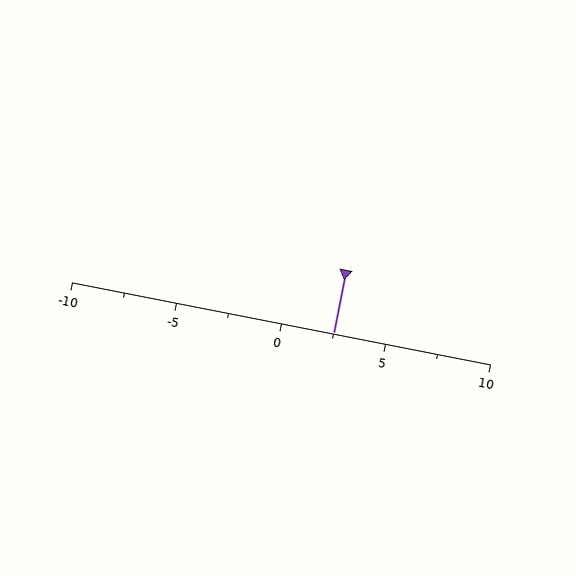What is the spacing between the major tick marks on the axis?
The major ticks are spaced 5 apart.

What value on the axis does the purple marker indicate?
The marker indicates approximately 2.5.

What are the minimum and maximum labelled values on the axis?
The axis runs from -10 to 10.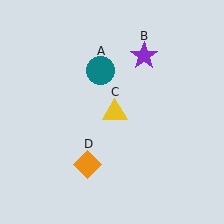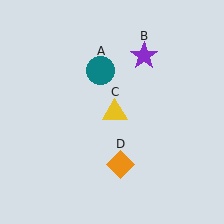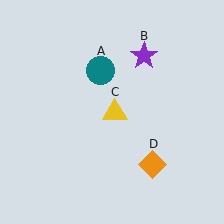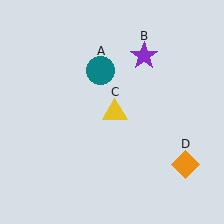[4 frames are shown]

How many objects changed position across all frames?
1 object changed position: orange diamond (object D).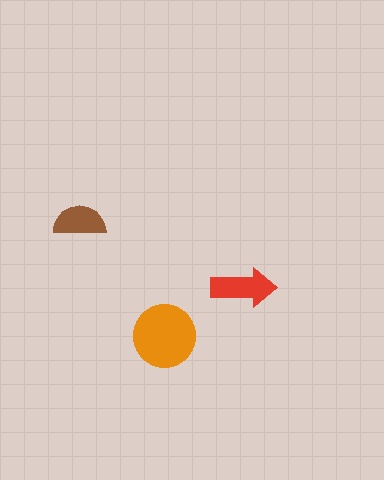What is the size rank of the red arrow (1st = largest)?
2nd.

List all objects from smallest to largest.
The brown semicircle, the red arrow, the orange circle.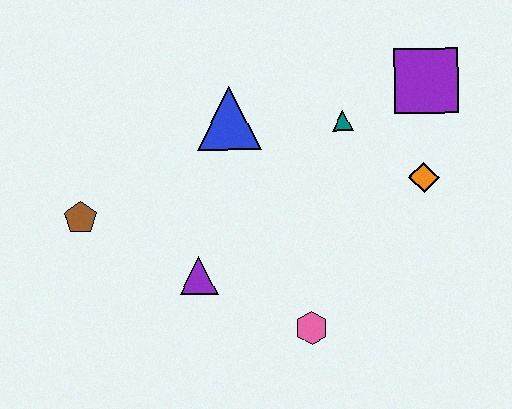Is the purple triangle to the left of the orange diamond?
Yes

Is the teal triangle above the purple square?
No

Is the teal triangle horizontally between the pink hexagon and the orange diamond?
Yes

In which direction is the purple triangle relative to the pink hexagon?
The purple triangle is to the left of the pink hexagon.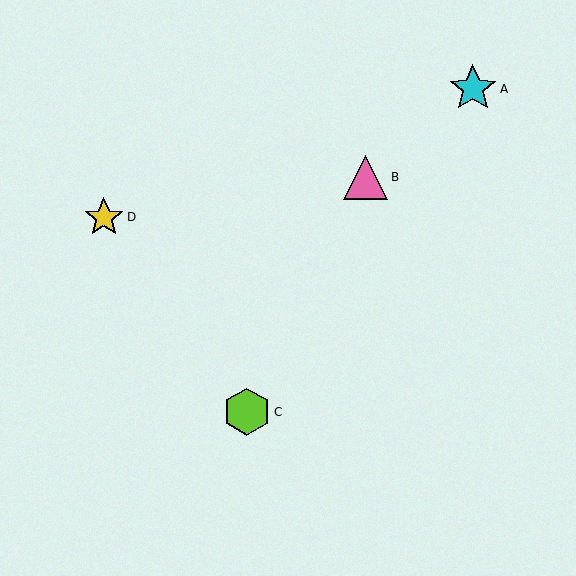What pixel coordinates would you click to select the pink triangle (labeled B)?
Click at (366, 177) to select the pink triangle B.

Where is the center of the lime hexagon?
The center of the lime hexagon is at (247, 412).